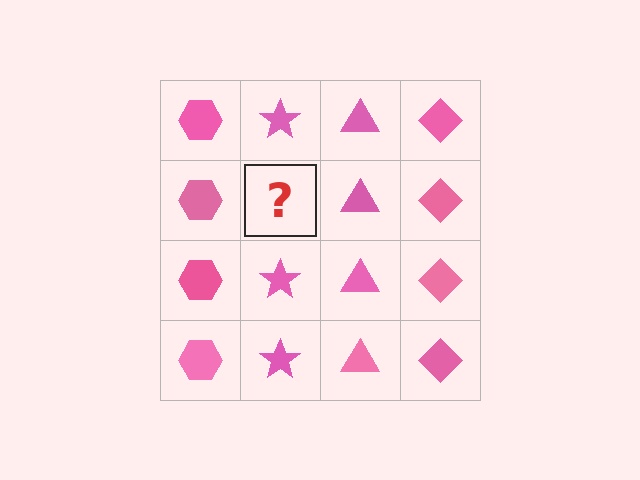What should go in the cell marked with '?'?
The missing cell should contain a pink star.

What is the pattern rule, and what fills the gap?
The rule is that each column has a consistent shape. The gap should be filled with a pink star.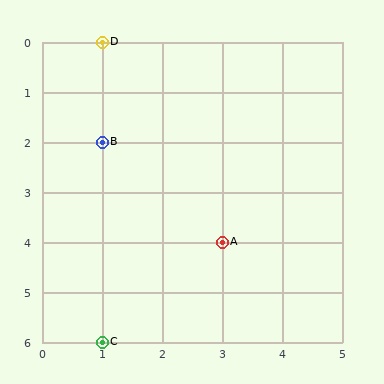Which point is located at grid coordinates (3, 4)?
Point A is at (3, 4).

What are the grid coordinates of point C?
Point C is at grid coordinates (1, 6).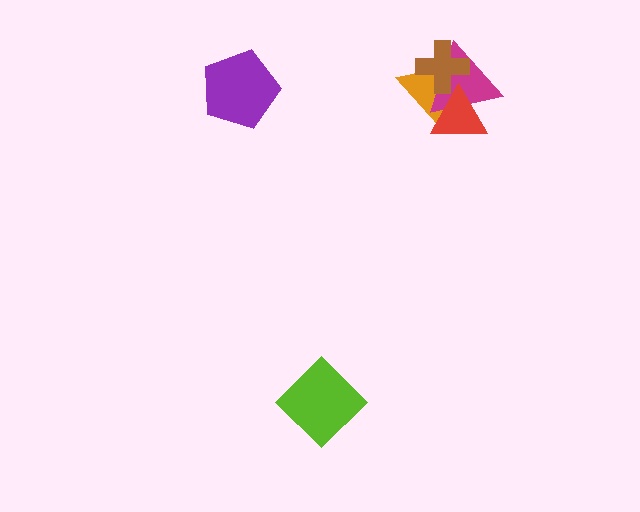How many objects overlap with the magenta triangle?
3 objects overlap with the magenta triangle.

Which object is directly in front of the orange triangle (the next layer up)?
The magenta triangle is directly in front of the orange triangle.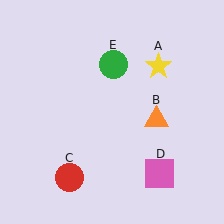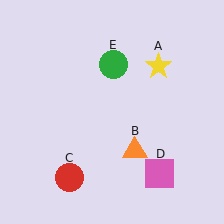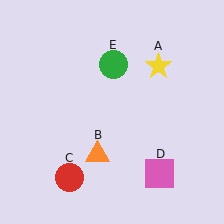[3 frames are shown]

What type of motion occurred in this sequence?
The orange triangle (object B) rotated clockwise around the center of the scene.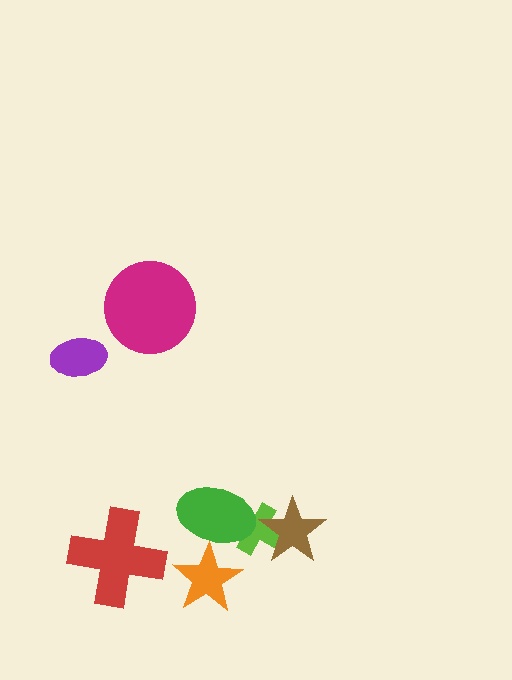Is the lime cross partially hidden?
Yes, it is partially covered by another shape.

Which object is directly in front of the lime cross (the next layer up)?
The green ellipse is directly in front of the lime cross.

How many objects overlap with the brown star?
1 object overlaps with the brown star.